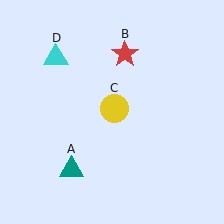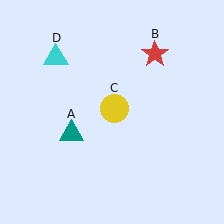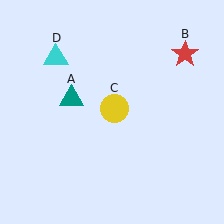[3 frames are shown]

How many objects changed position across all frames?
2 objects changed position: teal triangle (object A), red star (object B).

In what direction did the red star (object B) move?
The red star (object B) moved right.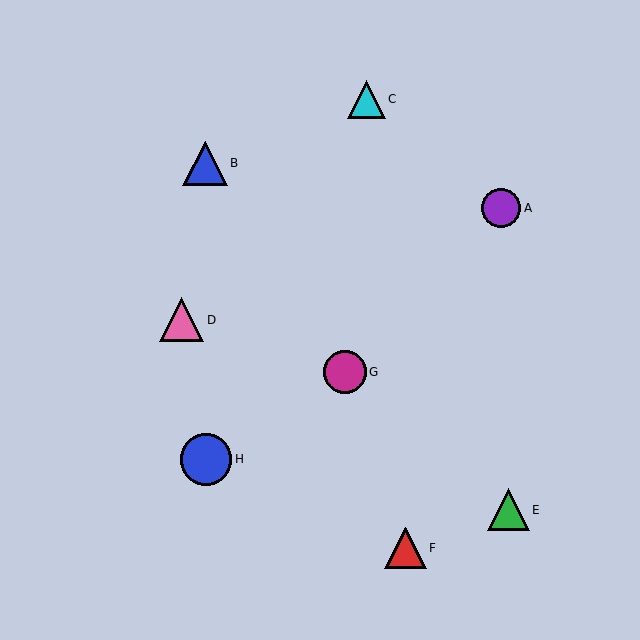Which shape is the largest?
The blue circle (labeled H) is the largest.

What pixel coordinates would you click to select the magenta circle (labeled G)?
Click at (345, 372) to select the magenta circle G.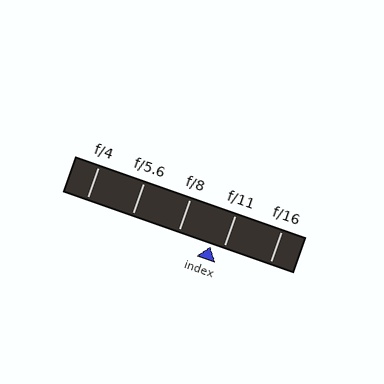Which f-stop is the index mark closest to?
The index mark is closest to f/11.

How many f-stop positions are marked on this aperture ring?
There are 5 f-stop positions marked.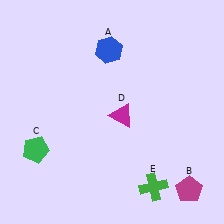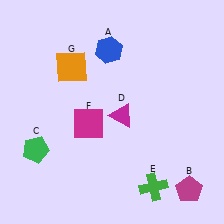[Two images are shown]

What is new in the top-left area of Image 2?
An orange square (G) was added in the top-left area of Image 2.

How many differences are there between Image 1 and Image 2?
There are 2 differences between the two images.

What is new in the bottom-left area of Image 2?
A magenta square (F) was added in the bottom-left area of Image 2.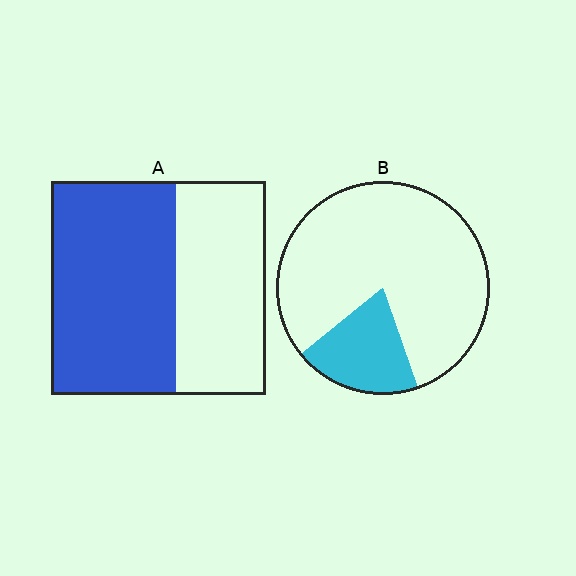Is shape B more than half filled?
No.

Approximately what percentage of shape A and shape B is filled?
A is approximately 60% and B is approximately 20%.